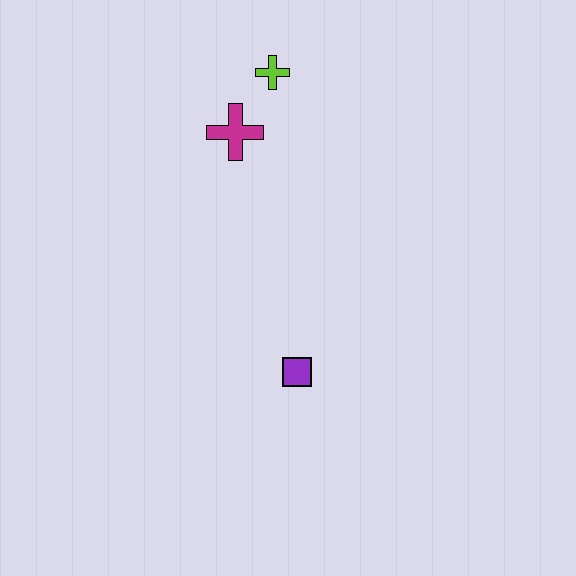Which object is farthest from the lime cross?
The purple square is farthest from the lime cross.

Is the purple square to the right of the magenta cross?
Yes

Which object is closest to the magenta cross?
The lime cross is closest to the magenta cross.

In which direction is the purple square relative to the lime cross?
The purple square is below the lime cross.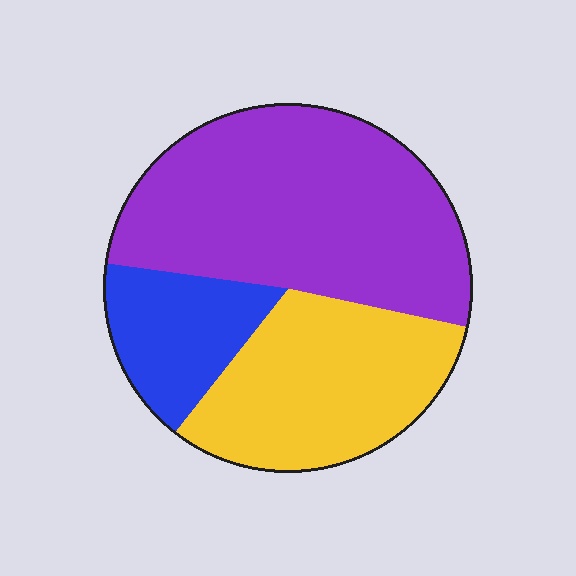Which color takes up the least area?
Blue, at roughly 15%.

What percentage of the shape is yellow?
Yellow takes up about one third (1/3) of the shape.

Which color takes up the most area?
Purple, at roughly 50%.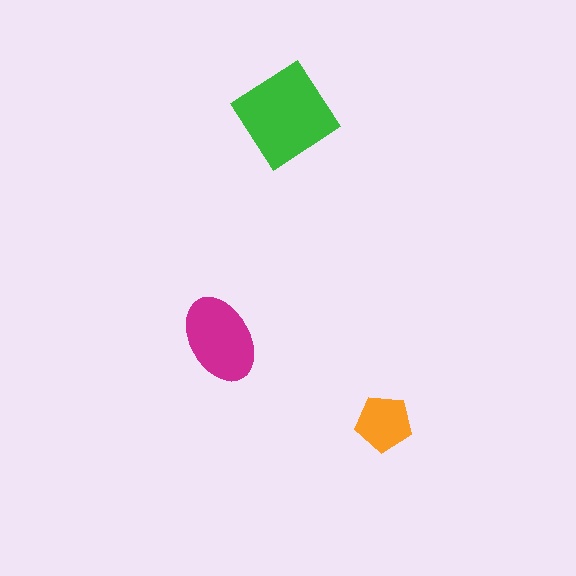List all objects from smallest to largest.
The orange pentagon, the magenta ellipse, the green diamond.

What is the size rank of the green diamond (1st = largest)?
1st.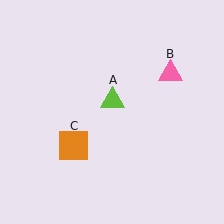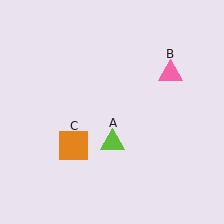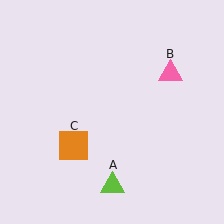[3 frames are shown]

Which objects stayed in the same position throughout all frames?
Pink triangle (object B) and orange square (object C) remained stationary.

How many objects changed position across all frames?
1 object changed position: lime triangle (object A).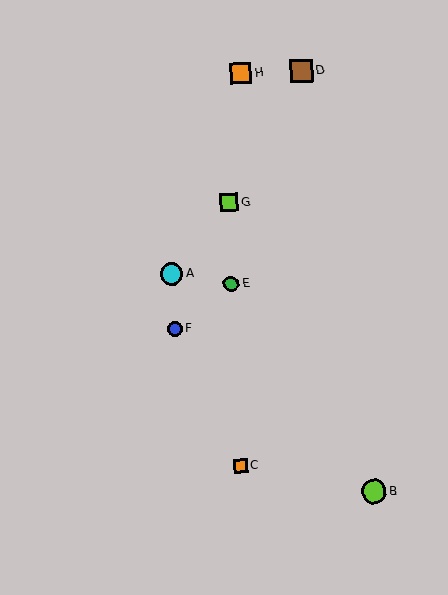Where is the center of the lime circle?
The center of the lime circle is at (374, 492).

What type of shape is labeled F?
Shape F is a blue circle.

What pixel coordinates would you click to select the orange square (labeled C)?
Click at (241, 466) to select the orange square C.